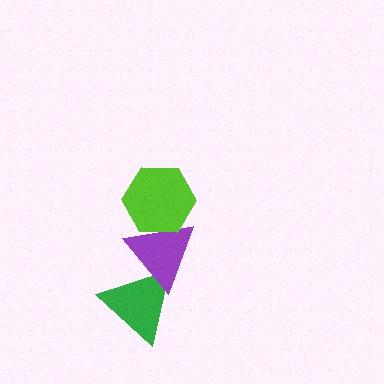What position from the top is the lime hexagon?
The lime hexagon is 1st from the top.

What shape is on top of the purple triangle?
The lime hexagon is on top of the purple triangle.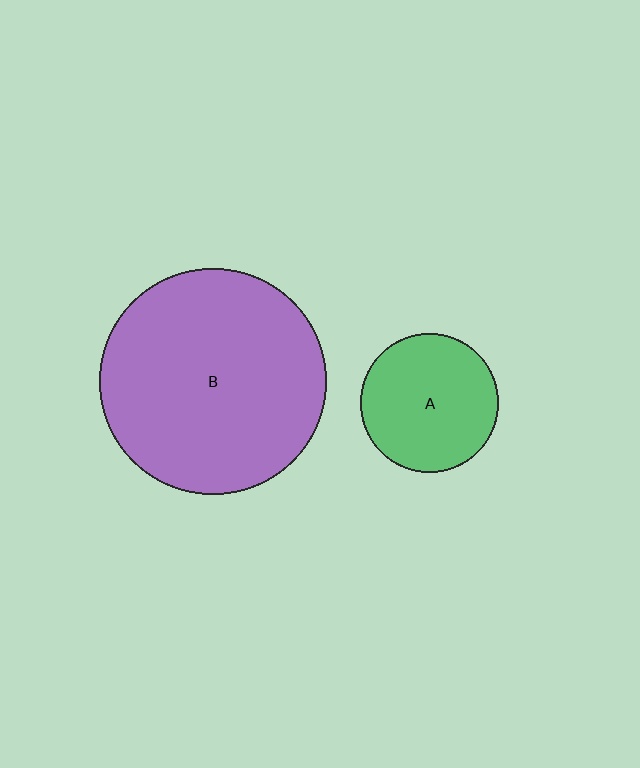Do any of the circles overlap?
No, none of the circles overlap.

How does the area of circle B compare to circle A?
Approximately 2.7 times.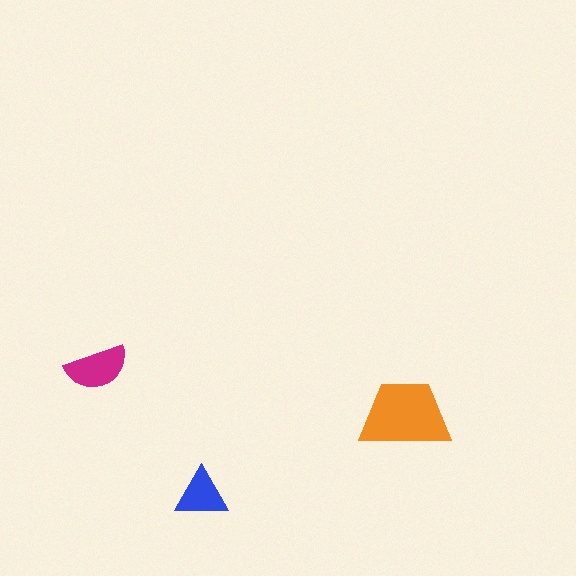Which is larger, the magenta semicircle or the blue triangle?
The magenta semicircle.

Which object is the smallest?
The blue triangle.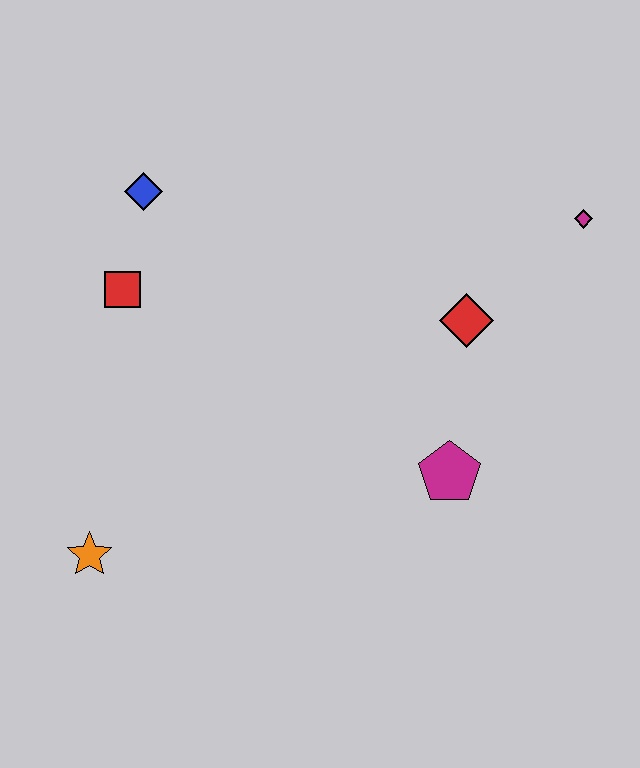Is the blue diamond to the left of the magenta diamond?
Yes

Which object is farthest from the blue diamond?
The magenta diamond is farthest from the blue diamond.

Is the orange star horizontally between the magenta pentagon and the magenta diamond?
No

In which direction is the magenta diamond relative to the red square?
The magenta diamond is to the right of the red square.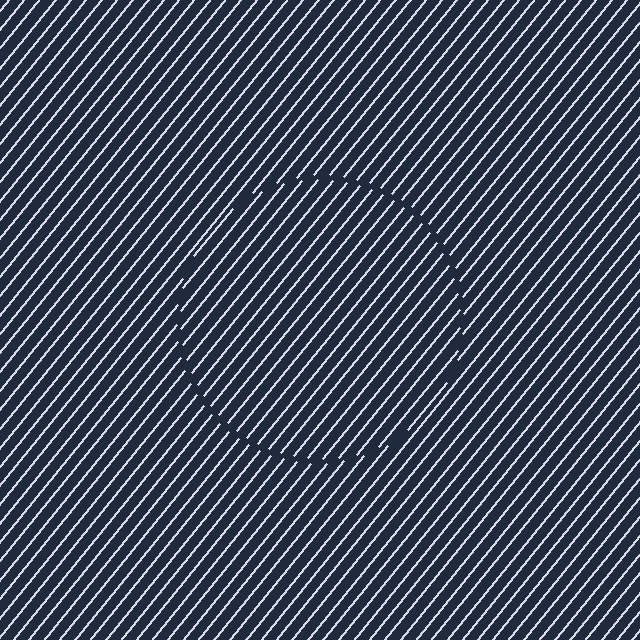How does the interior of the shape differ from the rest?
The interior of the shape contains the same grating, shifted by half a period — the contour is defined by the phase discontinuity where line-ends from the inner and outer gratings abut.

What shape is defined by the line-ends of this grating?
An illusory circle. The interior of the shape contains the same grating, shifted by half a period — the contour is defined by the phase discontinuity where line-ends from the inner and outer gratings abut.